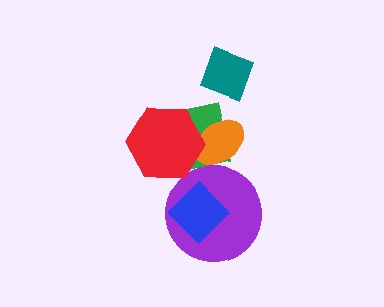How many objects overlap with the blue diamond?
1 object overlaps with the blue diamond.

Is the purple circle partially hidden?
Yes, it is partially covered by another shape.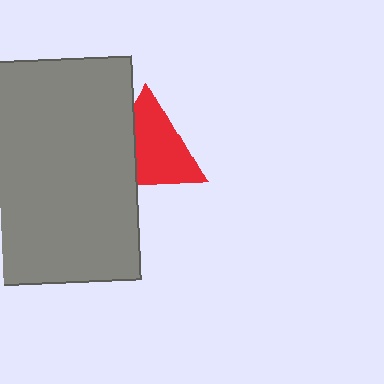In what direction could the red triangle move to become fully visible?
The red triangle could move right. That would shift it out from behind the gray rectangle entirely.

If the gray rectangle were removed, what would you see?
You would see the complete red triangle.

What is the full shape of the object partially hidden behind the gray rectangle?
The partially hidden object is a red triangle.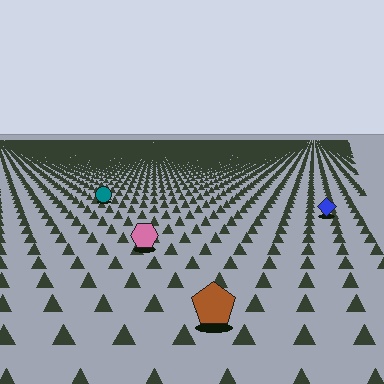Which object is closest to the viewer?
The brown pentagon is closest. The texture marks near it are larger and more spread out.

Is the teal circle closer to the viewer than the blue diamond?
No. The blue diamond is closer — you can tell from the texture gradient: the ground texture is coarser near it.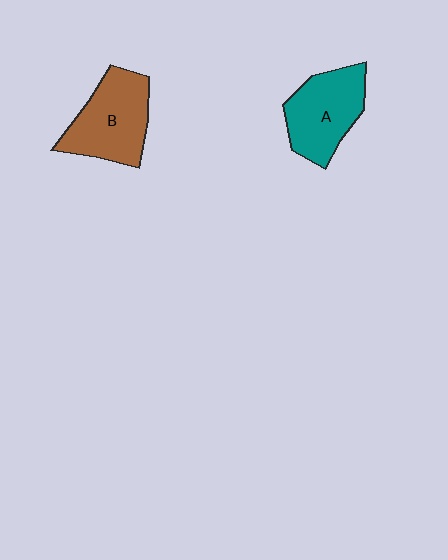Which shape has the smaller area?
Shape A (teal).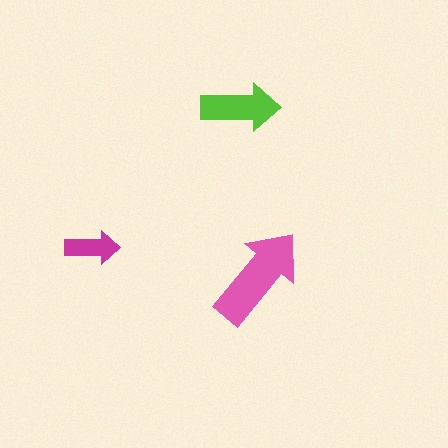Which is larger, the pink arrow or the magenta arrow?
The pink one.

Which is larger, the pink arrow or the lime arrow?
The pink one.